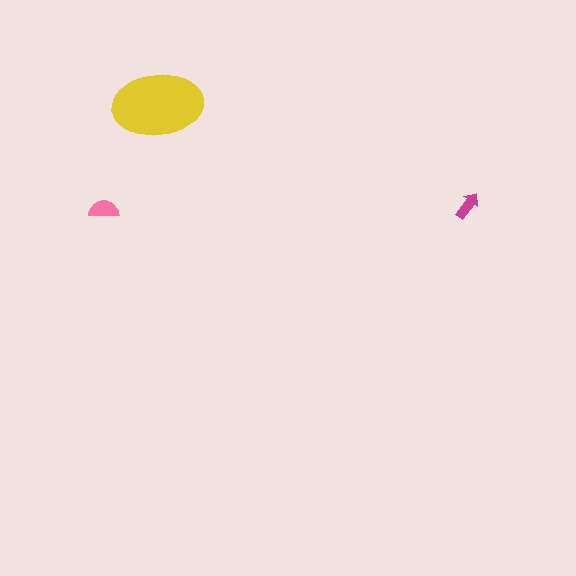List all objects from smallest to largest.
The magenta arrow, the pink semicircle, the yellow ellipse.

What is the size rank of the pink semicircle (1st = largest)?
2nd.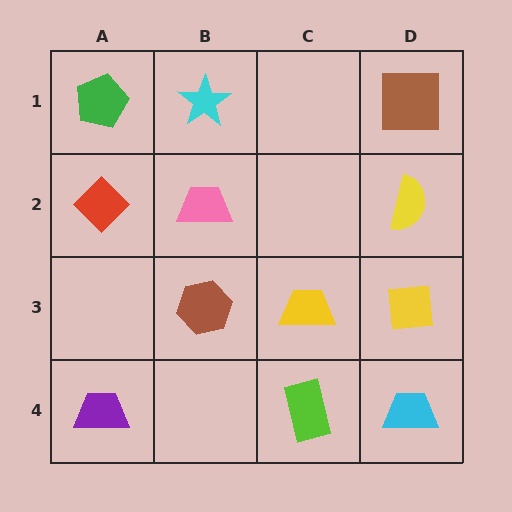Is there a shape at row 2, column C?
No, that cell is empty.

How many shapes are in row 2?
3 shapes.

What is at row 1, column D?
A brown square.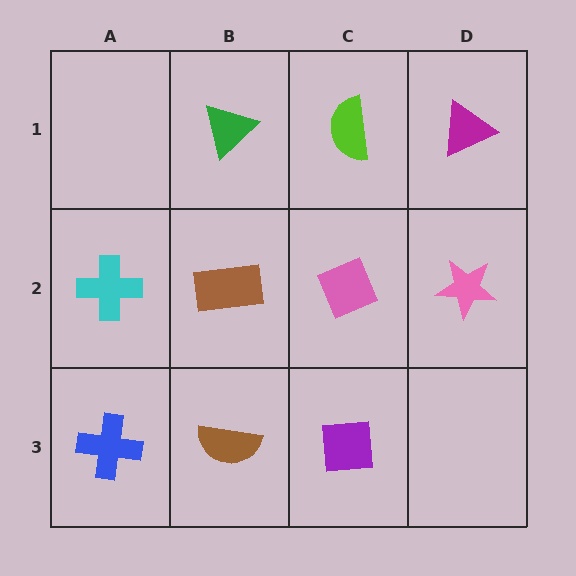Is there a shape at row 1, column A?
No, that cell is empty.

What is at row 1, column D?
A magenta triangle.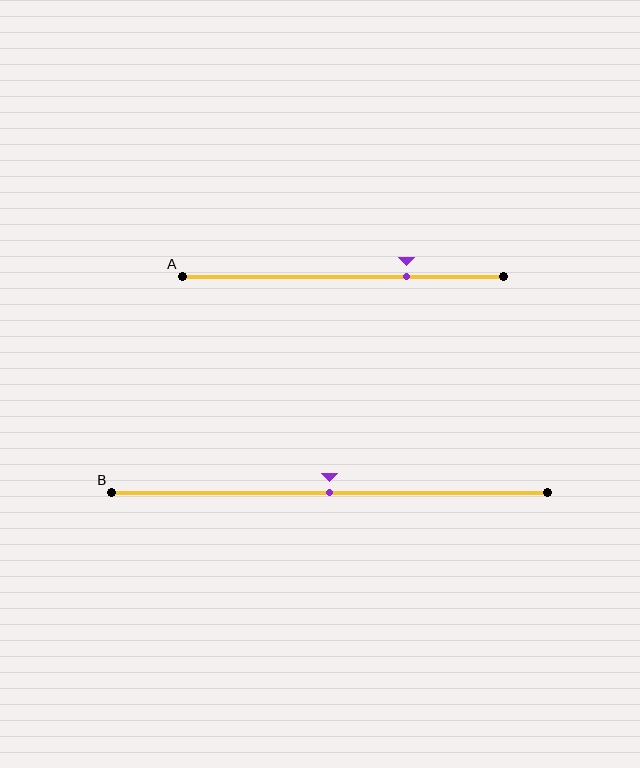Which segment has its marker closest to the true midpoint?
Segment B has its marker closest to the true midpoint.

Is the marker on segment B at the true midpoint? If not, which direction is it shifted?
Yes, the marker on segment B is at the true midpoint.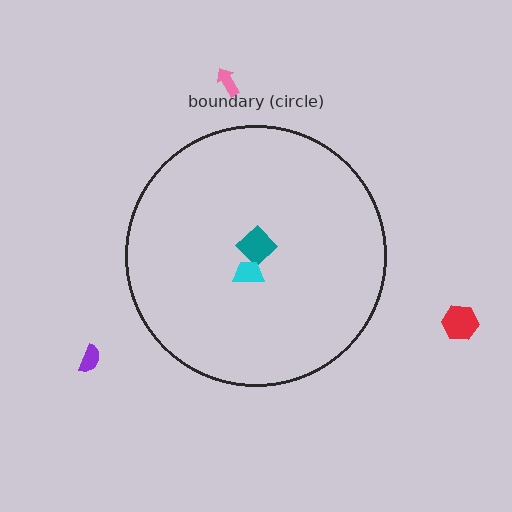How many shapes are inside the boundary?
2 inside, 3 outside.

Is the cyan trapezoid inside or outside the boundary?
Inside.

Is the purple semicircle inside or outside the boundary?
Outside.